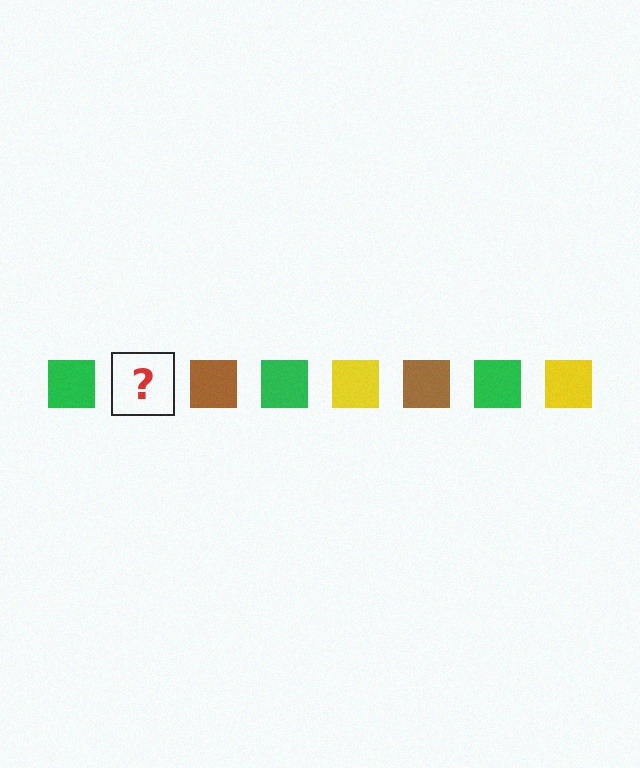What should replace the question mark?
The question mark should be replaced with a yellow square.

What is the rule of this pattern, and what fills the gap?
The rule is that the pattern cycles through green, yellow, brown squares. The gap should be filled with a yellow square.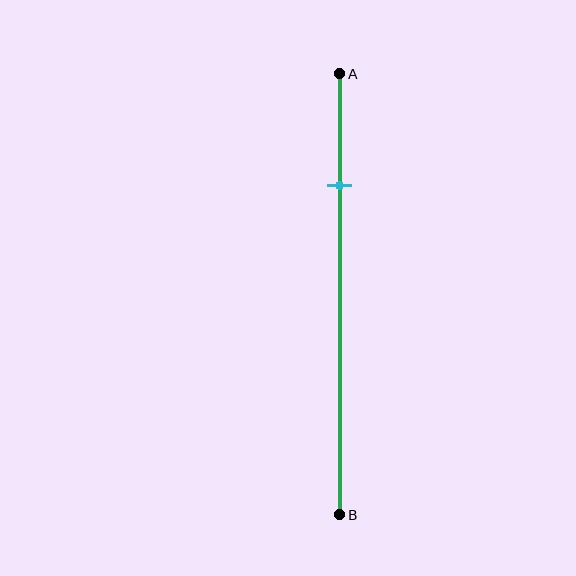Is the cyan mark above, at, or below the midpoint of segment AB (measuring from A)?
The cyan mark is above the midpoint of segment AB.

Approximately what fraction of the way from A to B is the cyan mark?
The cyan mark is approximately 25% of the way from A to B.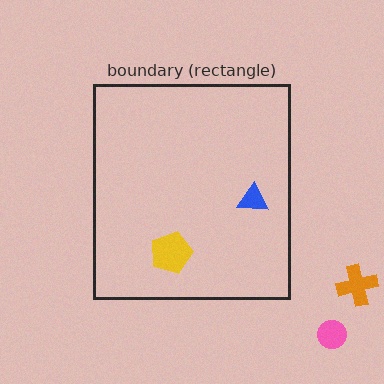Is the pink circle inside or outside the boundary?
Outside.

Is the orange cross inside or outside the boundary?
Outside.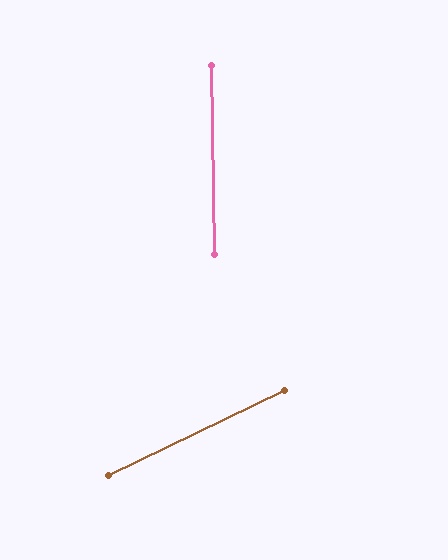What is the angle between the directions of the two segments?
Approximately 65 degrees.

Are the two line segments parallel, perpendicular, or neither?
Neither parallel nor perpendicular — they differ by about 65°.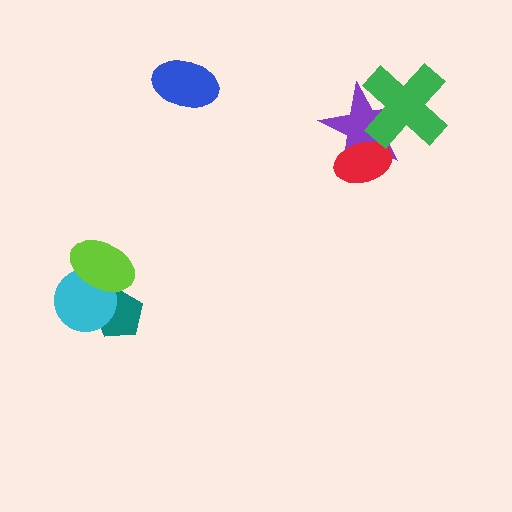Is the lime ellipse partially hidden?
No, no other shape covers it.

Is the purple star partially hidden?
Yes, it is partially covered by another shape.